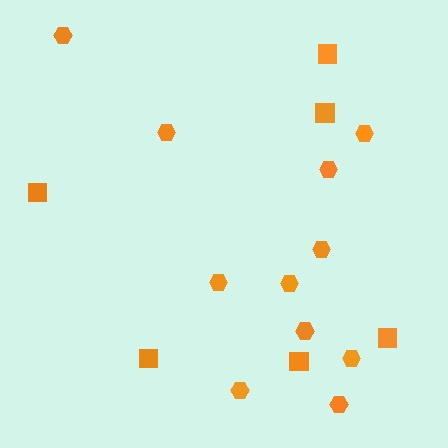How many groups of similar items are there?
There are 2 groups: one group of squares (6) and one group of hexagons (11).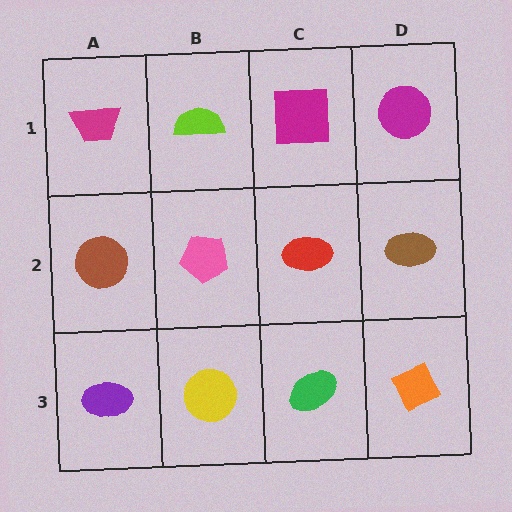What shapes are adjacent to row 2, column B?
A lime semicircle (row 1, column B), a yellow circle (row 3, column B), a brown circle (row 2, column A), a red ellipse (row 2, column C).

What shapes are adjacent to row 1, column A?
A brown circle (row 2, column A), a lime semicircle (row 1, column B).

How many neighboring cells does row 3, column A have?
2.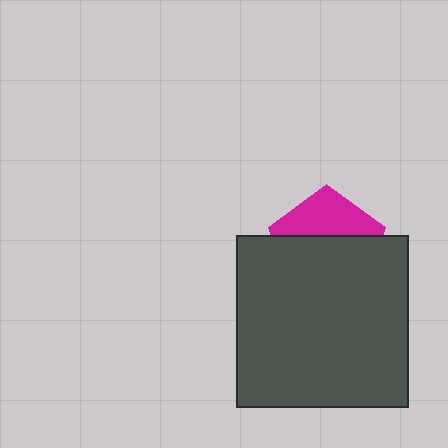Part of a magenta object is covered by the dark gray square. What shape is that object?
It is a pentagon.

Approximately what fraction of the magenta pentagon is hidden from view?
Roughly 62% of the magenta pentagon is hidden behind the dark gray square.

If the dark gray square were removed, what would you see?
You would see the complete magenta pentagon.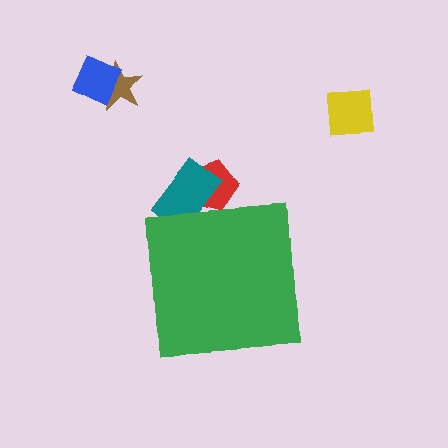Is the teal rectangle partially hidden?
Yes, the teal rectangle is partially hidden behind the green square.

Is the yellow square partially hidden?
No, the yellow square is fully visible.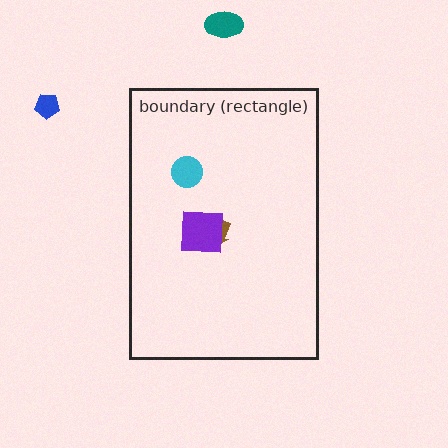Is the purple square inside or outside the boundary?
Inside.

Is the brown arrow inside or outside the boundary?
Inside.